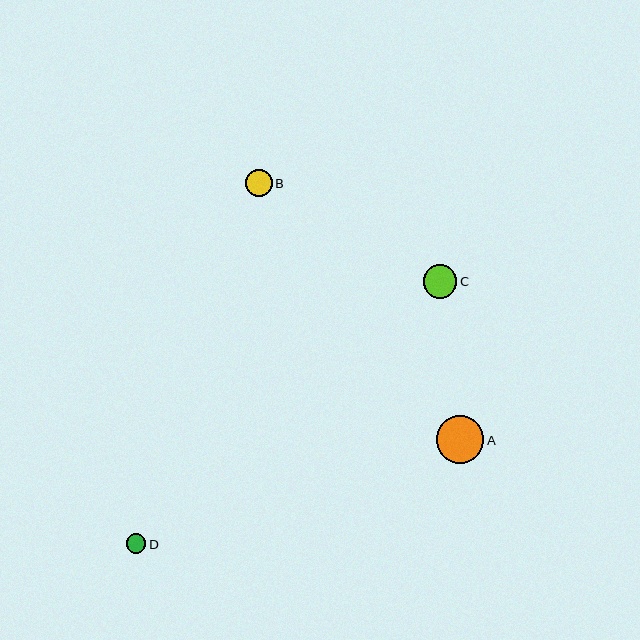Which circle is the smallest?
Circle D is the smallest with a size of approximately 19 pixels.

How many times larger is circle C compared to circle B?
Circle C is approximately 1.2 times the size of circle B.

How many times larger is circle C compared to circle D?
Circle C is approximately 1.7 times the size of circle D.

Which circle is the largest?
Circle A is the largest with a size of approximately 47 pixels.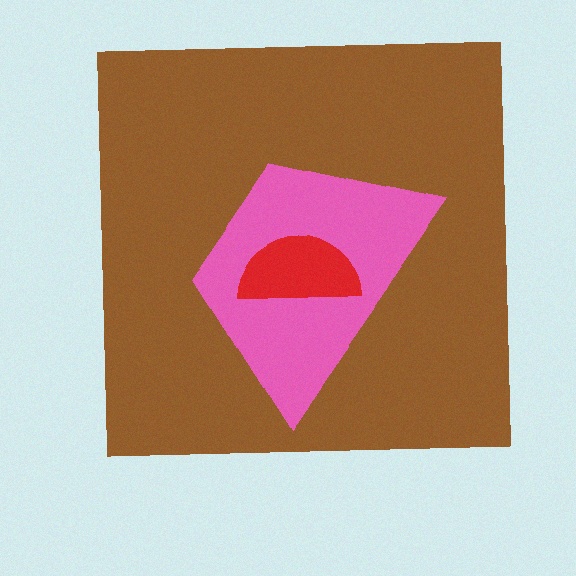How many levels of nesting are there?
3.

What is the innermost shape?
The red semicircle.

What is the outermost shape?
The brown square.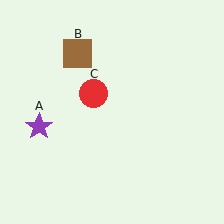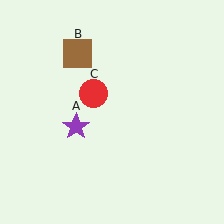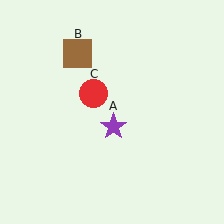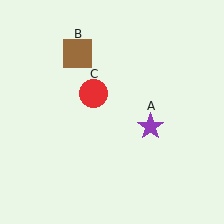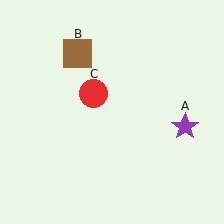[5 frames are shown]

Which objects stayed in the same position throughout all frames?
Brown square (object B) and red circle (object C) remained stationary.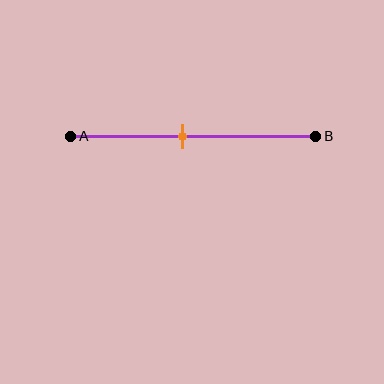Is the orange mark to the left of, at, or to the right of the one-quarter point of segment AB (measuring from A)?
The orange mark is to the right of the one-quarter point of segment AB.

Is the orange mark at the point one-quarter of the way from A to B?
No, the mark is at about 45% from A, not at the 25% one-quarter point.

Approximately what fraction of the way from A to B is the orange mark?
The orange mark is approximately 45% of the way from A to B.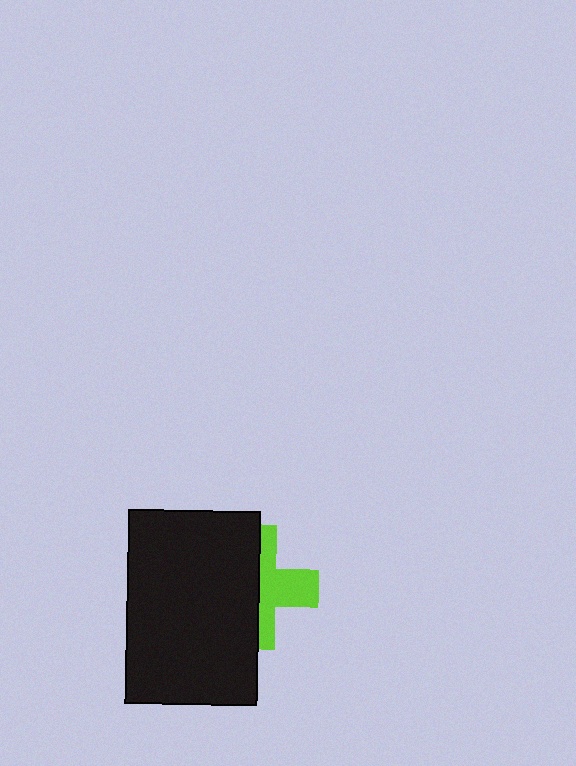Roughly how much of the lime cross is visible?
About half of it is visible (roughly 45%).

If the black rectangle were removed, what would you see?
You would see the complete lime cross.